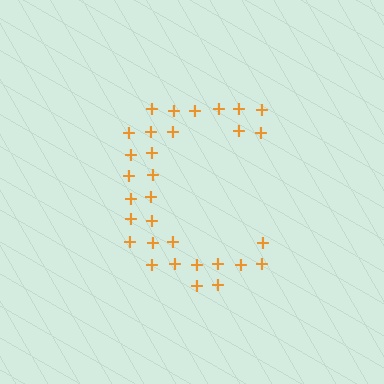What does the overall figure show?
The overall figure shows the letter C.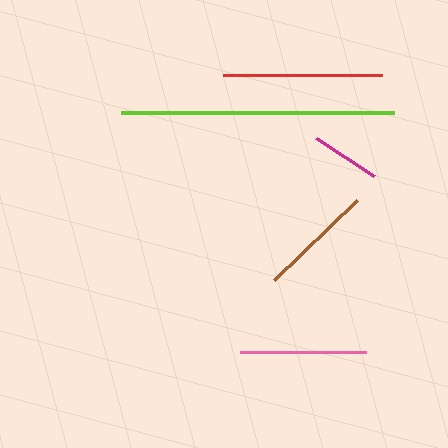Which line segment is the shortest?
The magenta line is the shortest at approximately 69 pixels.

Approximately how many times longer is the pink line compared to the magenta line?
The pink line is approximately 1.8 times the length of the magenta line.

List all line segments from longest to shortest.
From longest to shortest: lime, red, pink, brown, magenta.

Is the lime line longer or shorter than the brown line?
The lime line is longer than the brown line.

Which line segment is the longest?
The lime line is the longest at approximately 273 pixels.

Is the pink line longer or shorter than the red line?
The red line is longer than the pink line.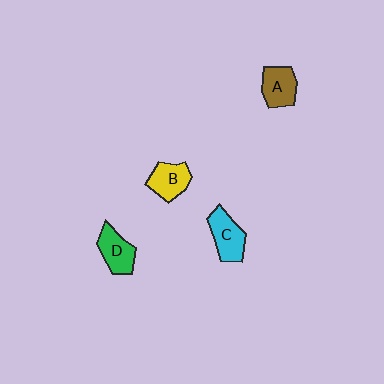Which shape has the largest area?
Shape C (cyan).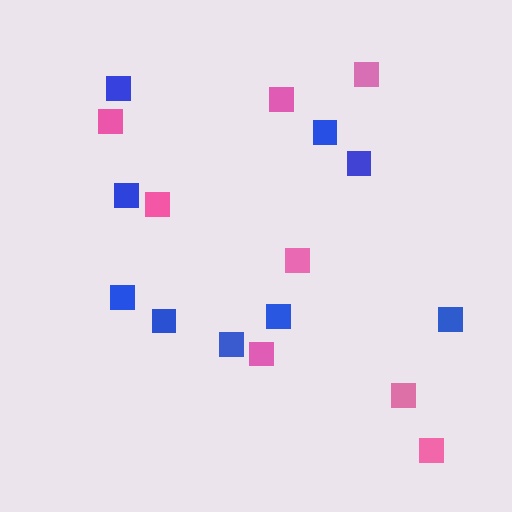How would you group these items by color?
There are 2 groups: one group of blue squares (9) and one group of pink squares (8).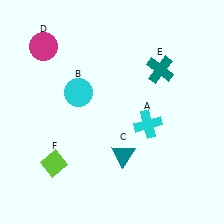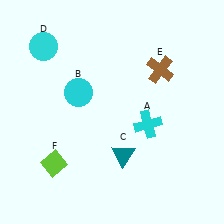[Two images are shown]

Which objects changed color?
D changed from magenta to cyan. E changed from teal to brown.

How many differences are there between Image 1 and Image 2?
There are 2 differences between the two images.